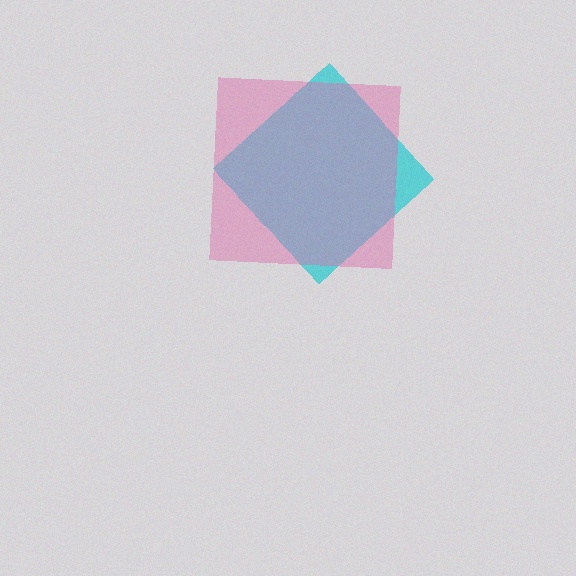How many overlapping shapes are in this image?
There are 2 overlapping shapes in the image.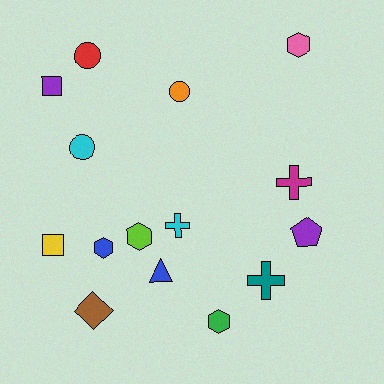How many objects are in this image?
There are 15 objects.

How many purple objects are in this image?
There are 2 purple objects.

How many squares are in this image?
There are 2 squares.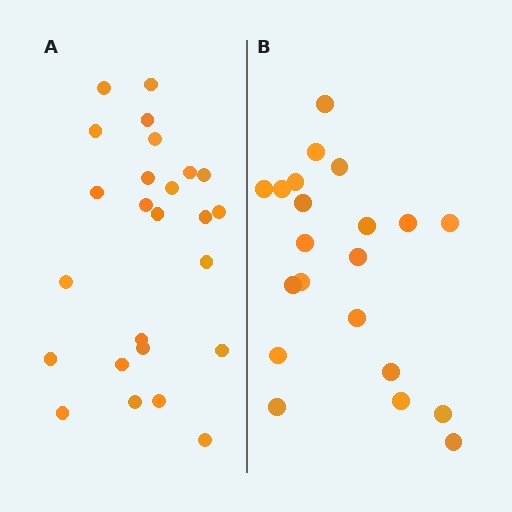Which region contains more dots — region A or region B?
Region A (the left region) has more dots.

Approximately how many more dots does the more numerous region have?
Region A has about 4 more dots than region B.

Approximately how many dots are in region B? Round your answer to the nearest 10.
About 20 dots. (The exact count is 21, which rounds to 20.)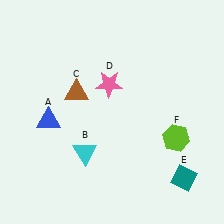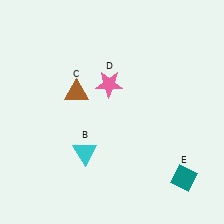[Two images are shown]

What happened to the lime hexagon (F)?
The lime hexagon (F) was removed in Image 2. It was in the bottom-right area of Image 1.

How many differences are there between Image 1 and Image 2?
There are 2 differences between the two images.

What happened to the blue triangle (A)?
The blue triangle (A) was removed in Image 2. It was in the bottom-left area of Image 1.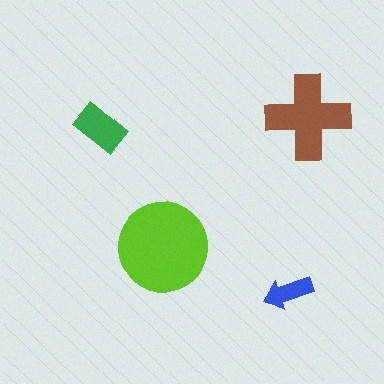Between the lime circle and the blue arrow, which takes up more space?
The lime circle.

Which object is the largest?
The lime circle.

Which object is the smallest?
The blue arrow.